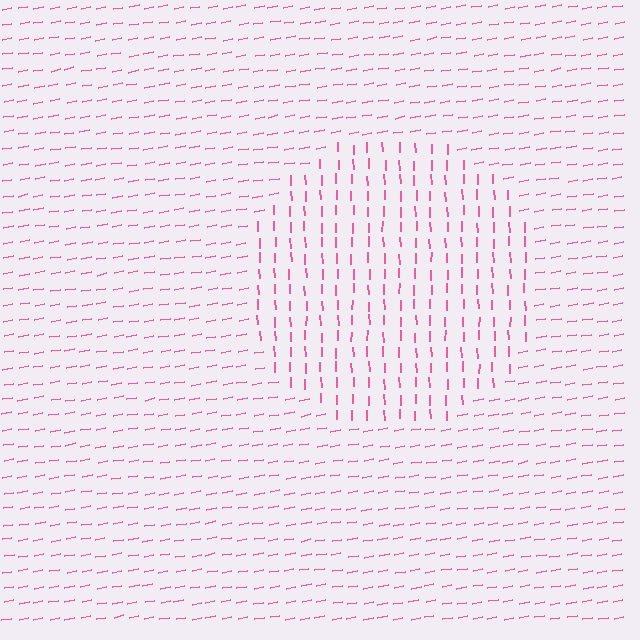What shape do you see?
I see a circle.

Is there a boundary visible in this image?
Yes, there is a texture boundary formed by a change in line orientation.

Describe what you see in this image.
The image is filled with small pink line segments. A circle region in the image has lines oriented differently from the surrounding lines, creating a visible texture boundary.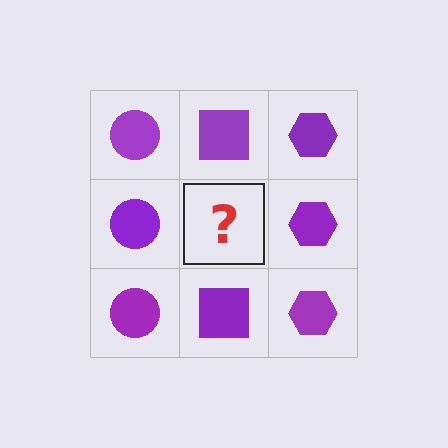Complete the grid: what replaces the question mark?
The question mark should be replaced with a purple square.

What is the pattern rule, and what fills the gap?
The rule is that each column has a consistent shape. The gap should be filled with a purple square.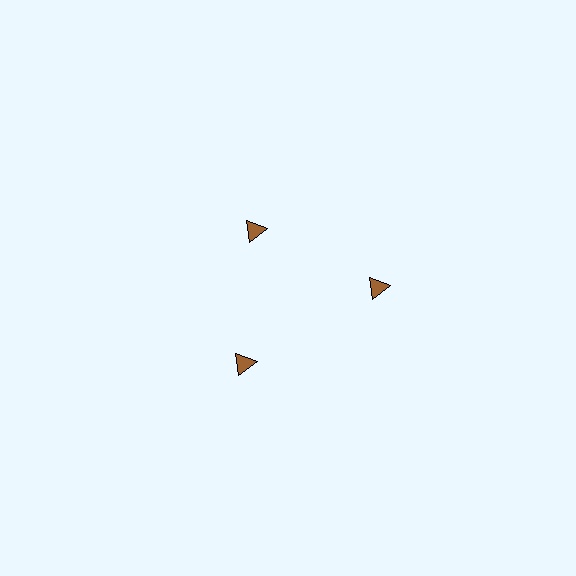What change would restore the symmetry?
The symmetry would be restored by moving it outward, back onto the ring so that all 3 triangles sit at equal angles and equal distance from the center.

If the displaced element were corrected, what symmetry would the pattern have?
It would have 3-fold rotational symmetry — the pattern would map onto itself every 120 degrees.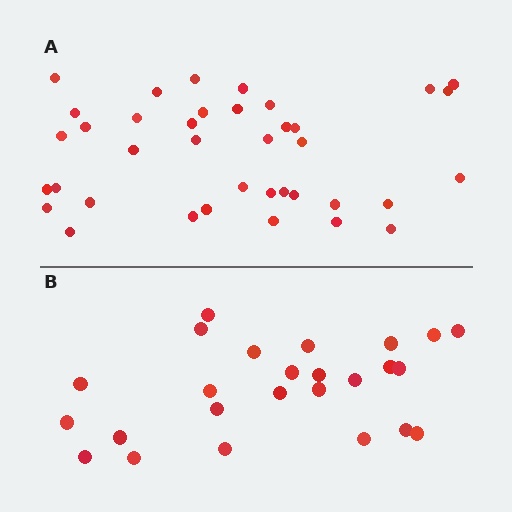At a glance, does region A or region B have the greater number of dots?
Region A (the top region) has more dots.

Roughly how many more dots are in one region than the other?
Region A has approximately 15 more dots than region B.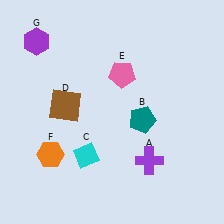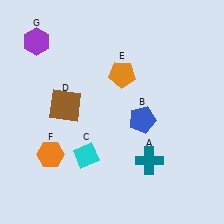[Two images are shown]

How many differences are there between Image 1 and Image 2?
There are 3 differences between the two images.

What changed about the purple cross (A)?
In Image 1, A is purple. In Image 2, it changed to teal.